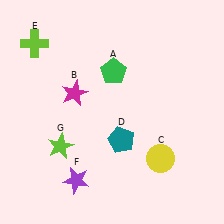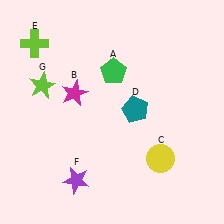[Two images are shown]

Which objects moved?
The objects that moved are: the teal pentagon (D), the lime star (G).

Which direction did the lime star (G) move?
The lime star (G) moved up.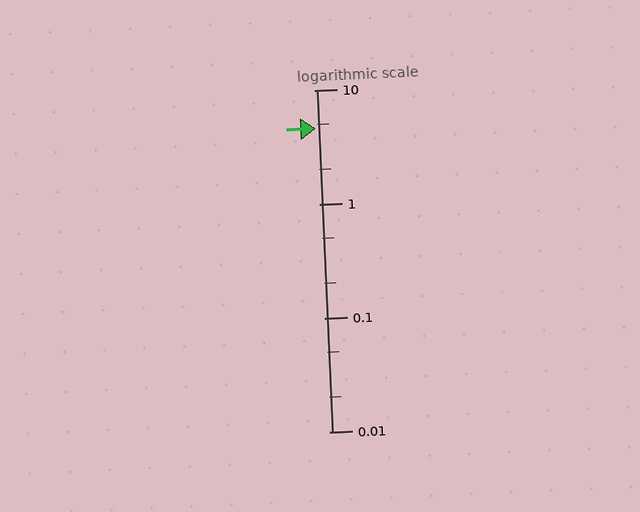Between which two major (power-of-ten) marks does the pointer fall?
The pointer is between 1 and 10.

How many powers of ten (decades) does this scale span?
The scale spans 3 decades, from 0.01 to 10.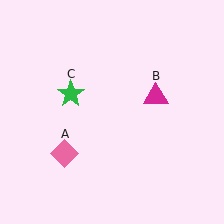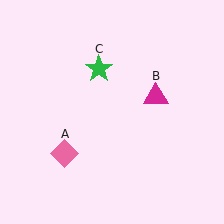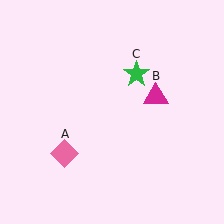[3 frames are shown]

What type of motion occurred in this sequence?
The green star (object C) rotated clockwise around the center of the scene.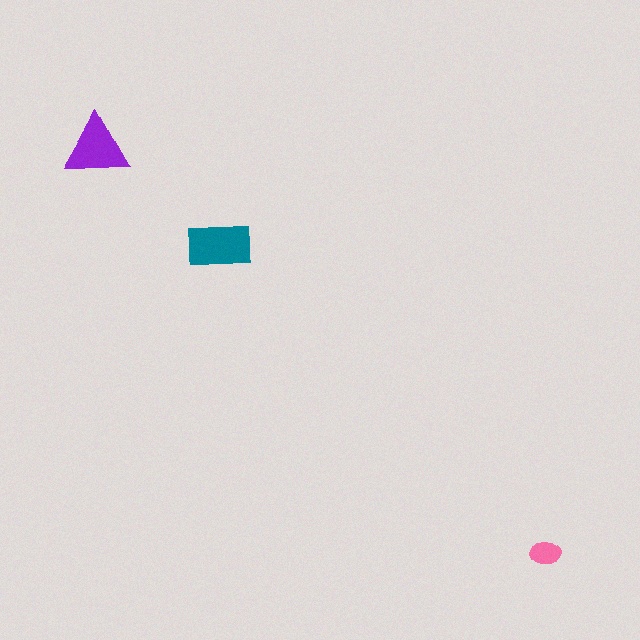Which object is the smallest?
The pink ellipse.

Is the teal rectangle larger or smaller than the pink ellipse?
Larger.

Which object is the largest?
The teal rectangle.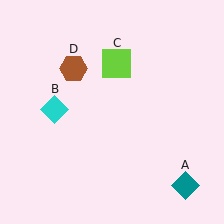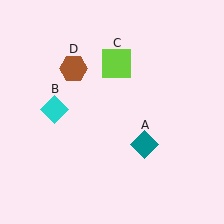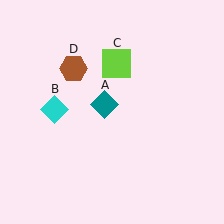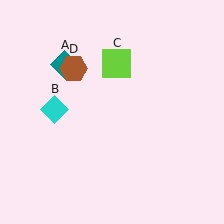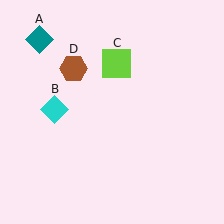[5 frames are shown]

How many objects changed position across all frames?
1 object changed position: teal diamond (object A).